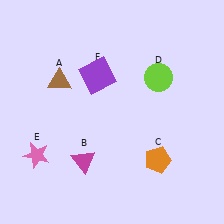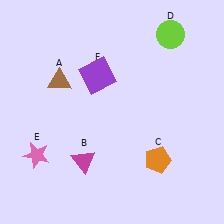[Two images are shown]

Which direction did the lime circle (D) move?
The lime circle (D) moved up.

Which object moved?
The lime circle (D) moved up.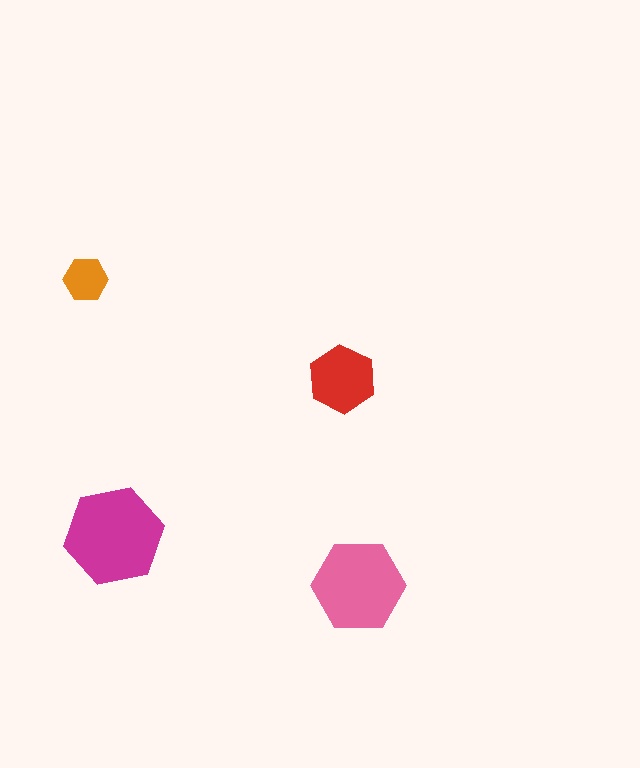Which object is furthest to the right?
The pink hexagon is rightmost.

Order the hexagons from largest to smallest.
the magenta one, the pink one, the red one, the orange one.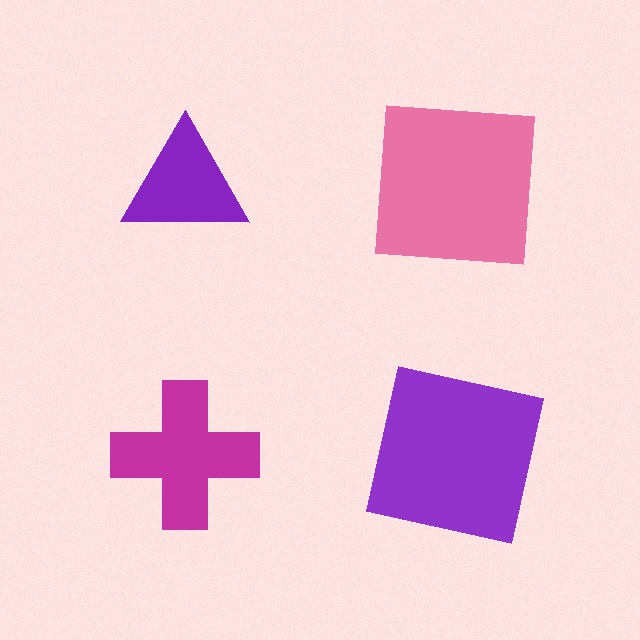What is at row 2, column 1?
A magenta cross.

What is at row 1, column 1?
A purple triangle.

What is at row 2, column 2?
A purple square.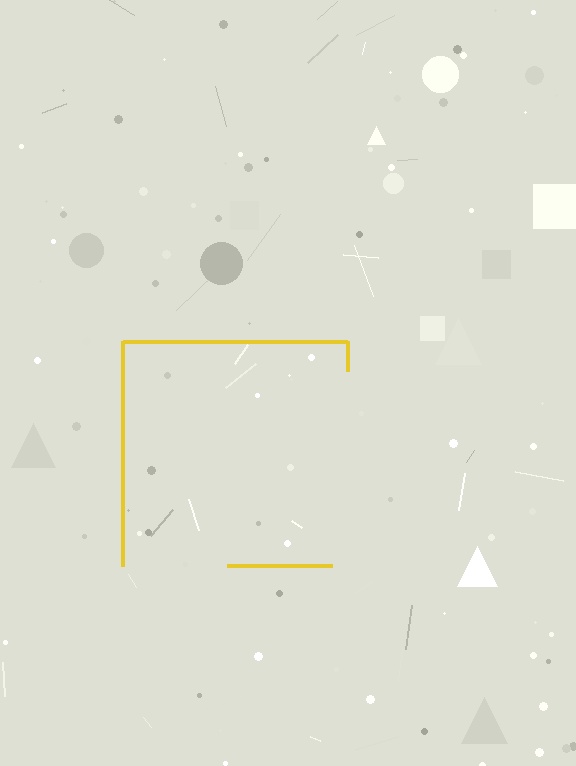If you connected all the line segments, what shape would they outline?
They would outline a square.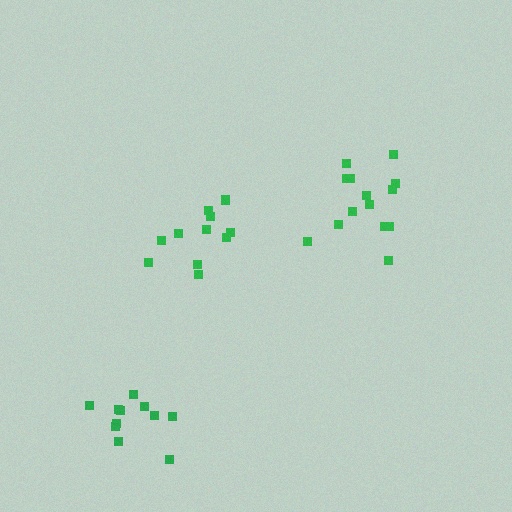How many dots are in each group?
Group 1: 11 dots, Group 2: 14 dots, Group 3: 11 dots (36 total).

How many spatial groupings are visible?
There are 3 spatial groupings.